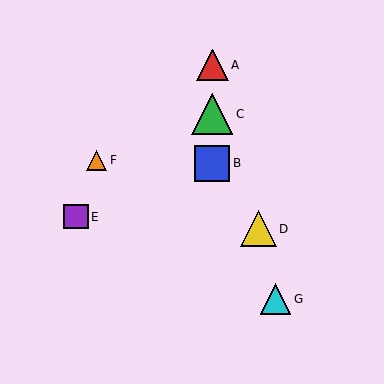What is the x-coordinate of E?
Object E is at x≈76.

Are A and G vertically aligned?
No, A is at x≈212 and G is at x≈275.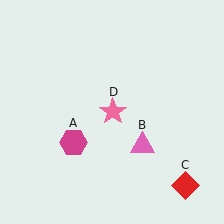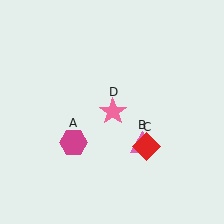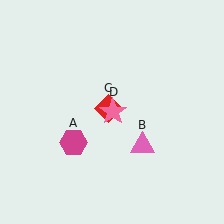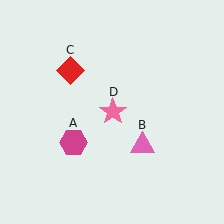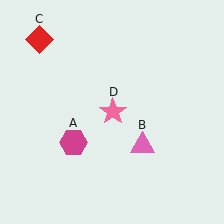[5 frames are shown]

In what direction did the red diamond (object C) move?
The red diamond (object C) moved up and to the left.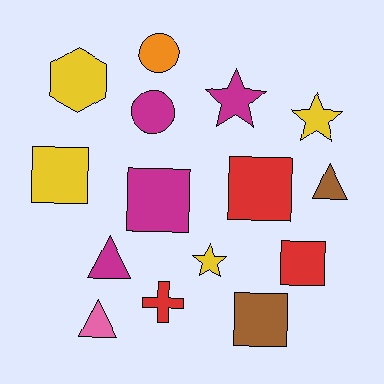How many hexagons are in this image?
There is 1 hexagon.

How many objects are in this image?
There are 15 objects.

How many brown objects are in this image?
There are 2 brown objects.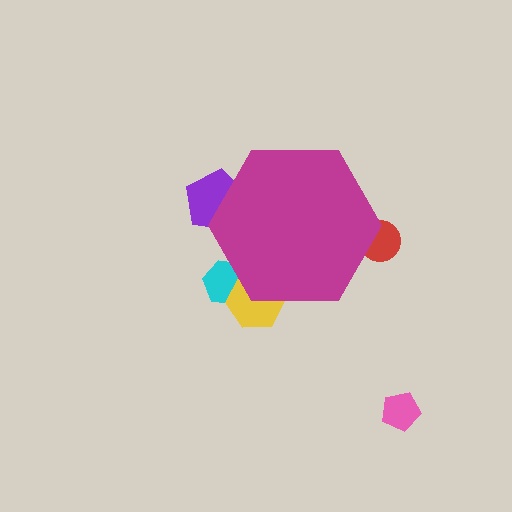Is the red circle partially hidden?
Yes, the red circle is partially hidden behind the magenta hexagon.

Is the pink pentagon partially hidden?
No, the pink pentagon is fully visible.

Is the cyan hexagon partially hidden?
Yes, the cyan hexagon is partially hidden behind the magenta hexagon.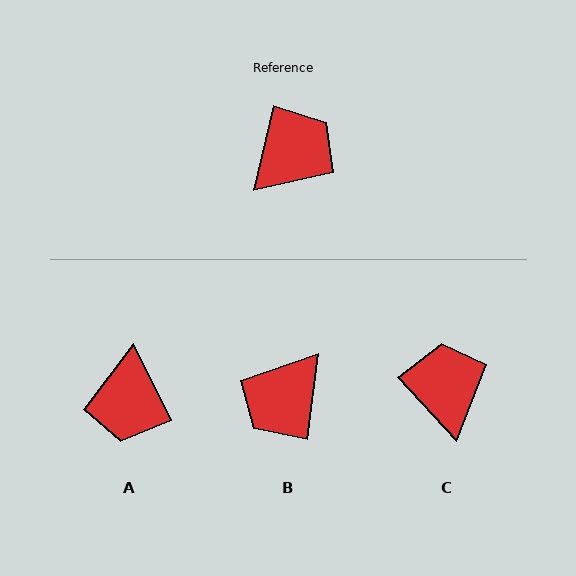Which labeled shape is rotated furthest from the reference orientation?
B, about 174 degrees away.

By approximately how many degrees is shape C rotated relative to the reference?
Approximately 56 degrees counter-clockwise.